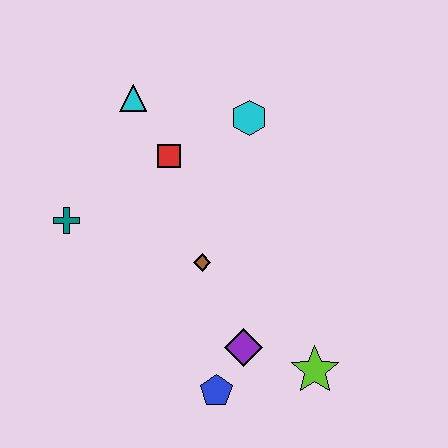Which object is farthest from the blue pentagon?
The cyan triangle is farthest from the blue pentagon.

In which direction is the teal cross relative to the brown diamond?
The teal cross is to the left of the brown diamond.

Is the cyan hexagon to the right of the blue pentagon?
Yes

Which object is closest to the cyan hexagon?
The red square is closest to the cyan hexagon.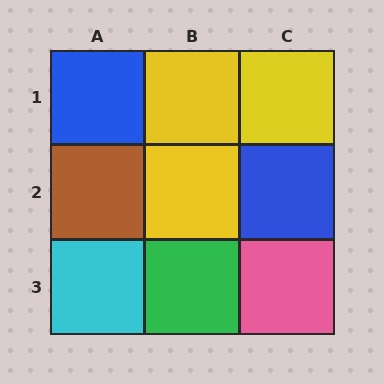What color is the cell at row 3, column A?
Cyan.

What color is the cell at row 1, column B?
Yellow.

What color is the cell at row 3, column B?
Green.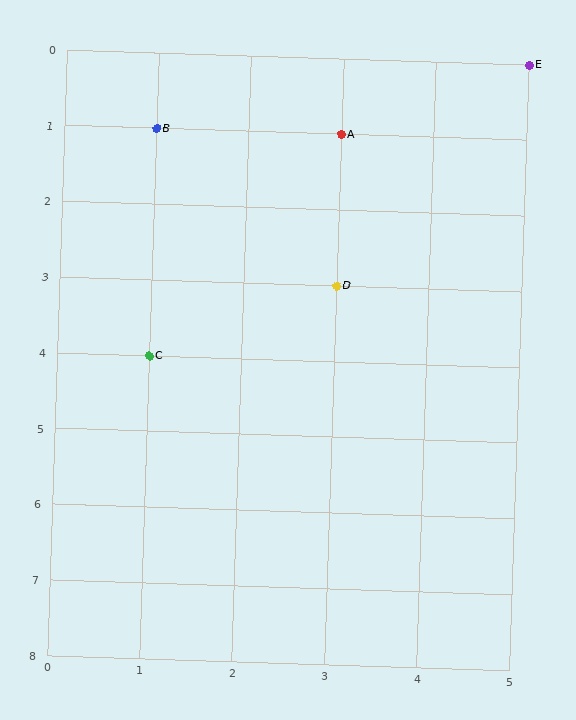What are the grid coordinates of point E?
Point E is at grid coordinates (5, 0).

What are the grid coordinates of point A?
Point A is at grid coordinates (3, 1).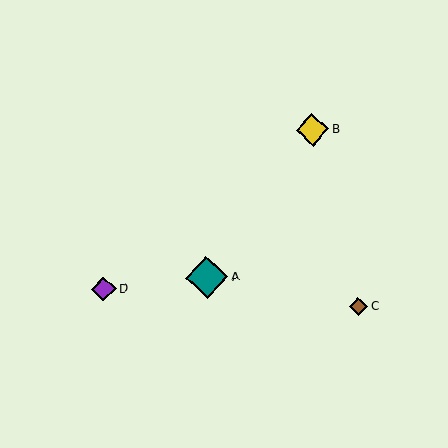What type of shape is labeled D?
Shape D is a purple diamond.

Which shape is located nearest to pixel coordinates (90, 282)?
The purple diamond (labeled D) at (104, 289) is nearest to that location.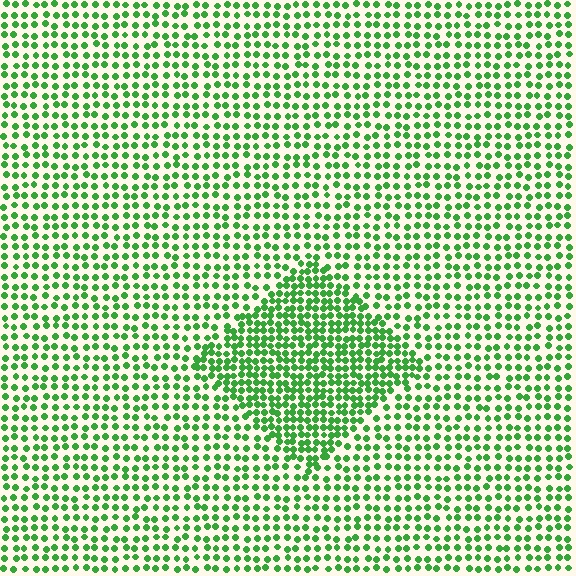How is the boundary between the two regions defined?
The boundary is defined by a change in element density (approximately 1.8x ratio). All elements are the same color, size, and shape.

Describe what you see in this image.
The image contains small green elements arranged at two different densities. A diamond-shaped region is visible where the elements are more densely packed than the surrounding area.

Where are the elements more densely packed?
The elements are more densely packed inside the diamond boundary.